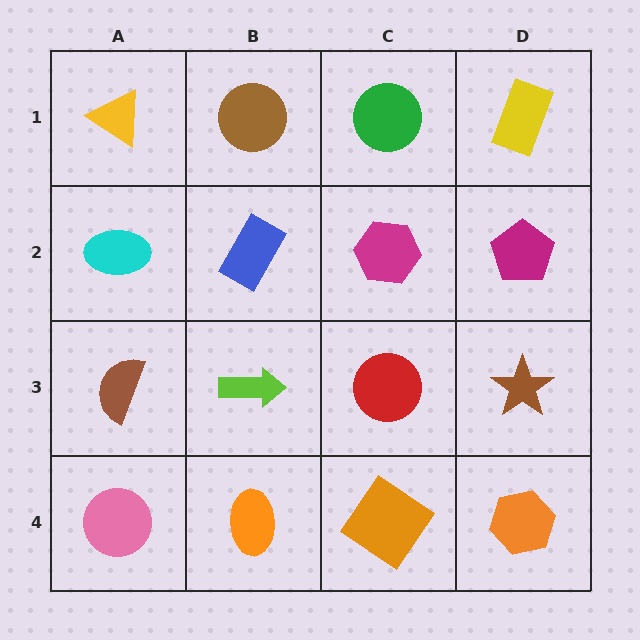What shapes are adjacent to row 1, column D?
A magenta pentagon (row 2, column D), a green circle (row 1, column C).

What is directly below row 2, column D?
A brown star.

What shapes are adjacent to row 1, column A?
A cyan ellipse (row 2, column A), a brown circle (row 1, column B).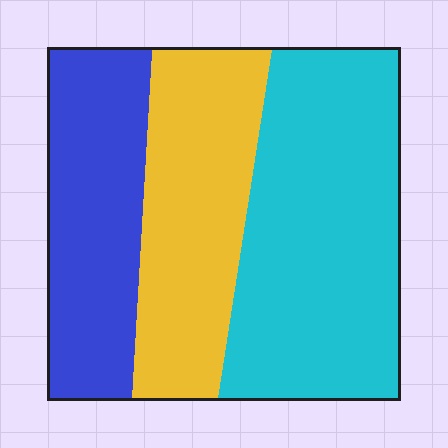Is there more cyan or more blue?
Cyan.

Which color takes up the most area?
Cyan, at roughly 45%.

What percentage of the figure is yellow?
Yellow covers roughly 30% of the figure.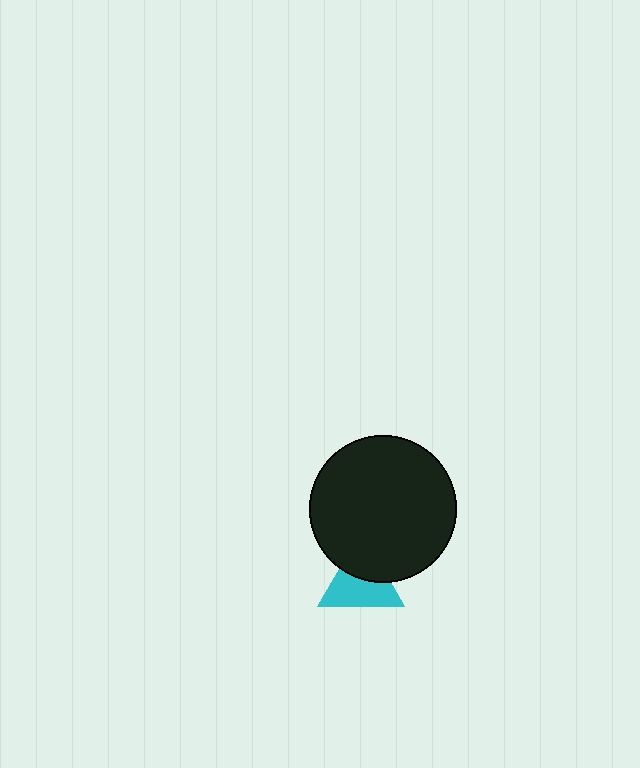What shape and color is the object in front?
The object in front is a black circle.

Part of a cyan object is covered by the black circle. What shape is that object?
It is a triangle.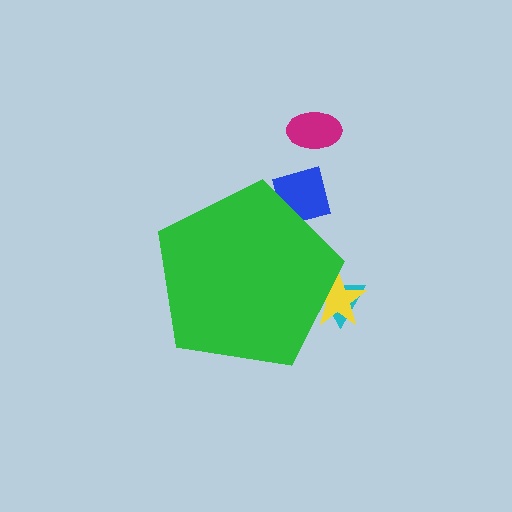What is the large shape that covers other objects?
A green pentagon.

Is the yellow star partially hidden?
Yes, the yellow star is partially hidden behind the green pentagon.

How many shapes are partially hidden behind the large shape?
3 shapes are partially hidden.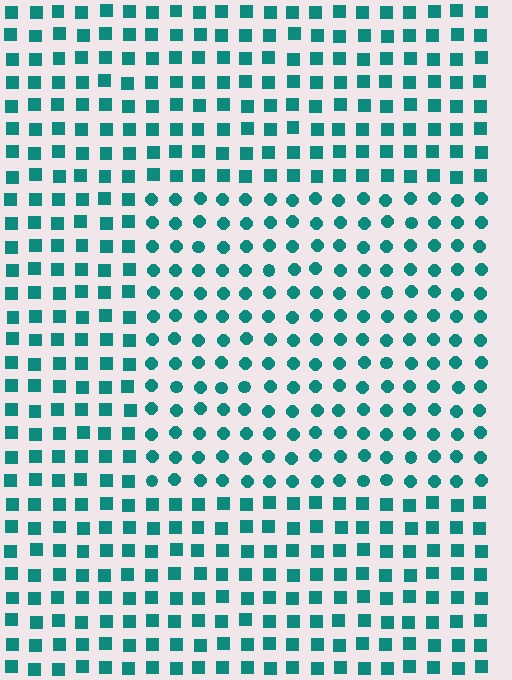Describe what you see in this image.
The image is filled with small teal elements arranged in a uniform grid. A rectangle-shaped region contains circles, while the surrounding area contains squares. The boundary is defined purely by the change in element shape.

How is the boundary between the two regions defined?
The boundary is defined by a change in element shape: circles inside vs. squares outside. All elements share the same color and spacing.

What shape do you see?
I see a rectangle.